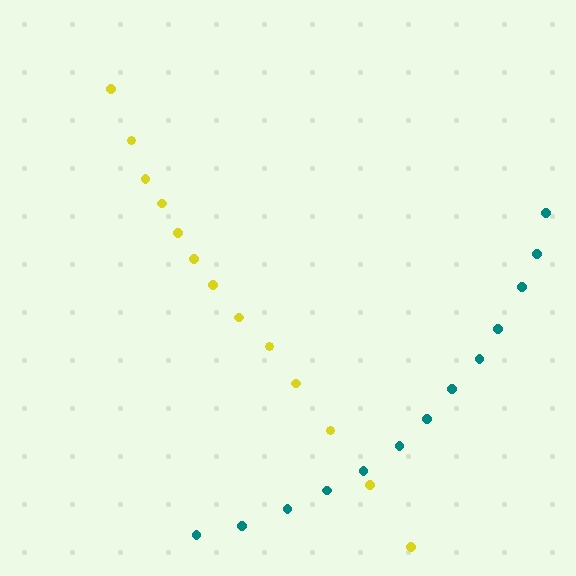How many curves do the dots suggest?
There are 2 distinct paths.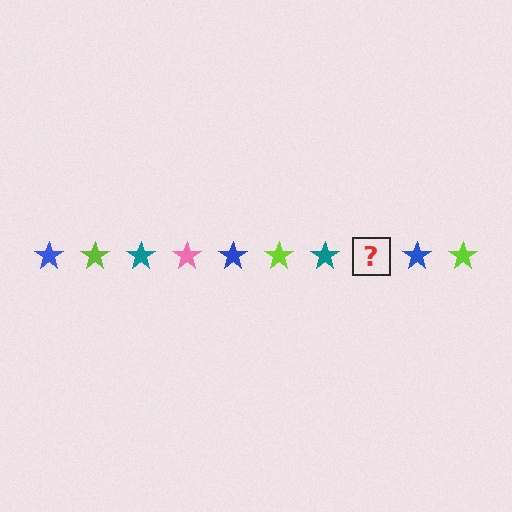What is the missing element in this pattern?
The missing element is a pink star.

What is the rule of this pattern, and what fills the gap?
The rule is that the pattern cycles through blue, lime, teal, pink stars. The gap should be filled with a pink star.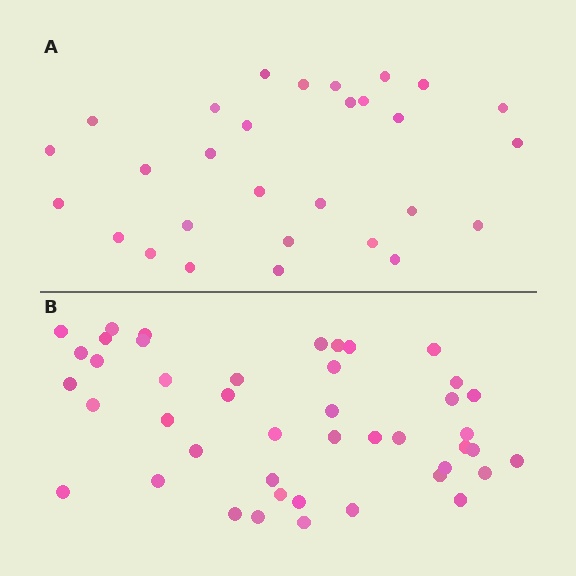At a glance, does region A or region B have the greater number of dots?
Region B (the bottom region) has more dots.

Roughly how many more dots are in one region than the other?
Region B has approximately 15 more dots than region A.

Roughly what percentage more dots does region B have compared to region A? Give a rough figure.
About 50% more.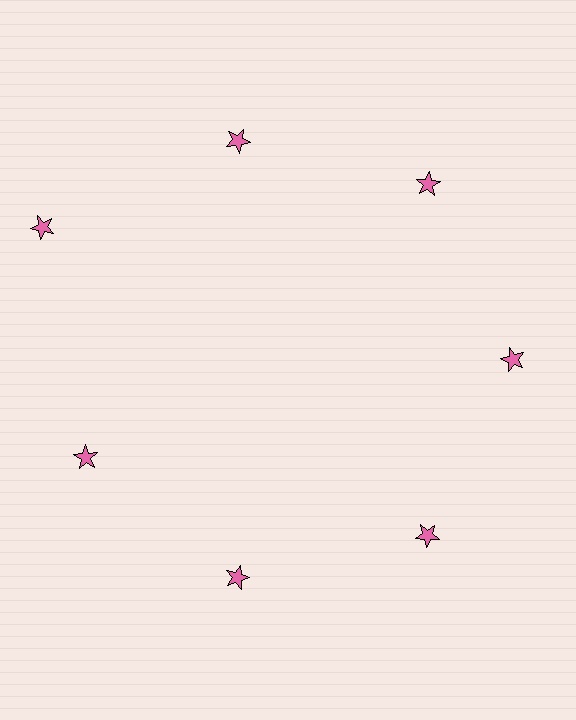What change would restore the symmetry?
The symmetry would be restored by moving it inward, back onto the ring so that all 7 stars sit at equal angles and equal distance from the center.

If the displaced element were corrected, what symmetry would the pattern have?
It would have 7-fold rotational symmetry — the pattern would map onto itself every 51 degrees.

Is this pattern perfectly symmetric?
No. The 7 pink stars are arranged in a ring, but one element near the 10 o'clock position is pushed outward from the center, breaking the 7-fold rotational symmetry.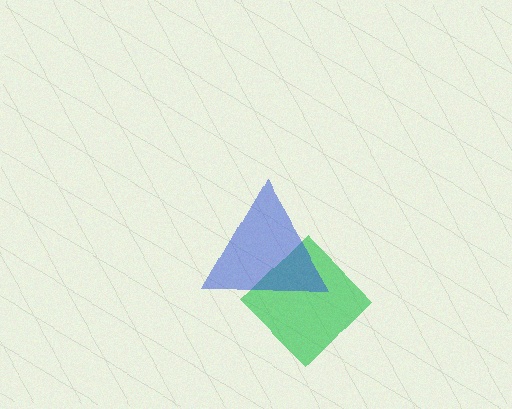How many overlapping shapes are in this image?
There are 2 overlapping shapes in the image.